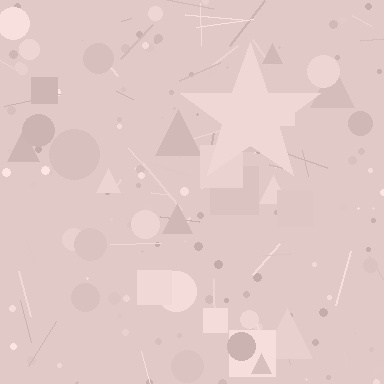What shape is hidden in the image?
A star is hidden in the image.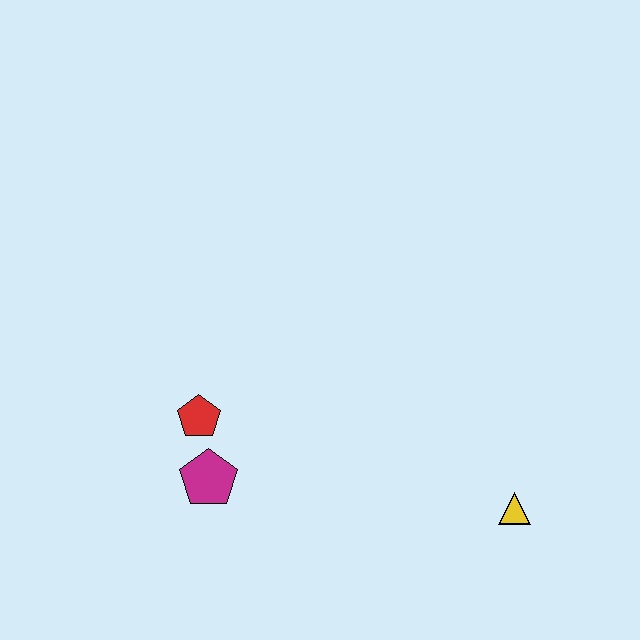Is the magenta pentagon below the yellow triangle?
No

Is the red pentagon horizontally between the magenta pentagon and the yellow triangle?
No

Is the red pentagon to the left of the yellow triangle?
Yes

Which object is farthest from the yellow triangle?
The red pentagon is farthest from the yellow triangle.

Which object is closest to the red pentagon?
The magenta pentagon is closest to the red pentagon.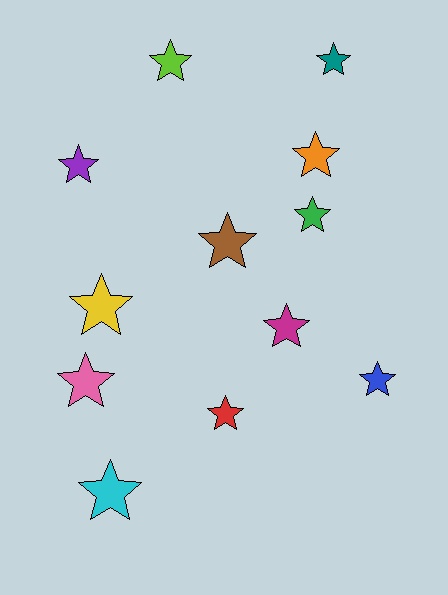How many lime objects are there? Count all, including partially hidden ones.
There is 1 lime object.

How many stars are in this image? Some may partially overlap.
There are 12 stars.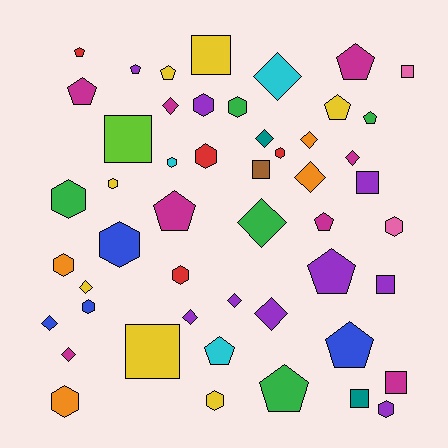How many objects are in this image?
There are 50 objects.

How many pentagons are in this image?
There are 13 pentagons.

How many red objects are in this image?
There are 4 red objects.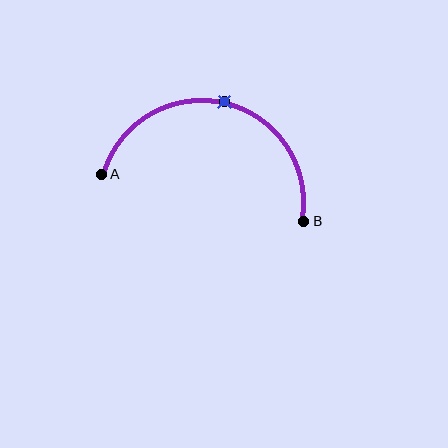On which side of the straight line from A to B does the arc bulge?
The arc bulges above the straight line connecting A and B.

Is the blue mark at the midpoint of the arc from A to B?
Yes. The blue mark lies on the arc at equal arc-length from both A and B — it is the arc midpoint.